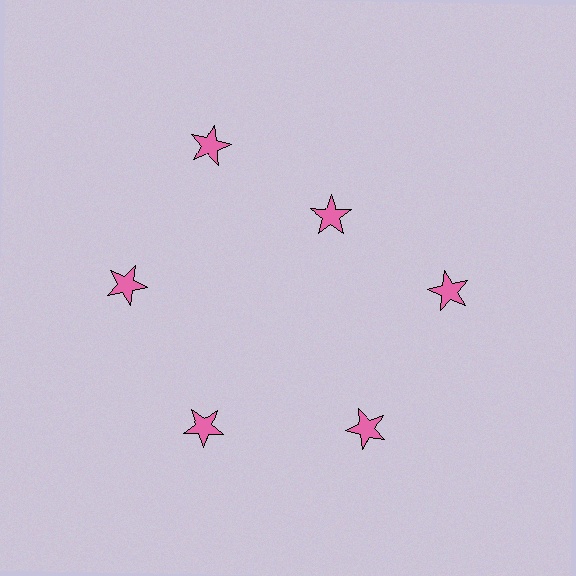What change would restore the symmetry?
The symmetry would be restored by moving it outward, back onto the ring so that all 6 stars sit at equal angles and equal distance from the center.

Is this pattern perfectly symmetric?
No. The 6 pink stars are arranged in a ring, but one element near the 1 o'clock position is pulled inward toward the center, breaking the 6-fold rotational symmetry.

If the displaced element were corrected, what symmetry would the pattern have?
It would have 6-fold rotational symmetry — the pattern would map onto itself every 60 degrees.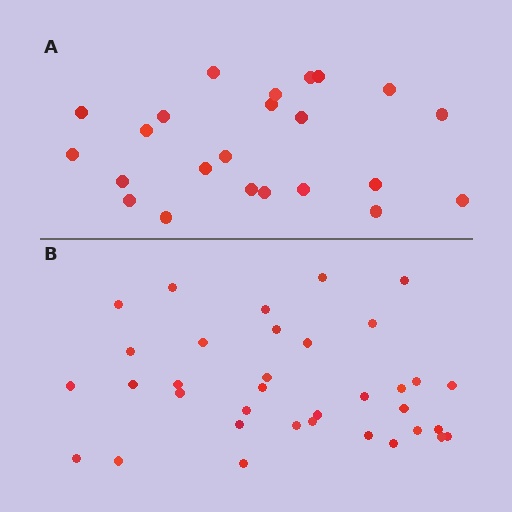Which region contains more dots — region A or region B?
Region B (the bottom region) has more dots.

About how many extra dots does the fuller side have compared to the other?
Region B has roughly 12 or so more dots than region A.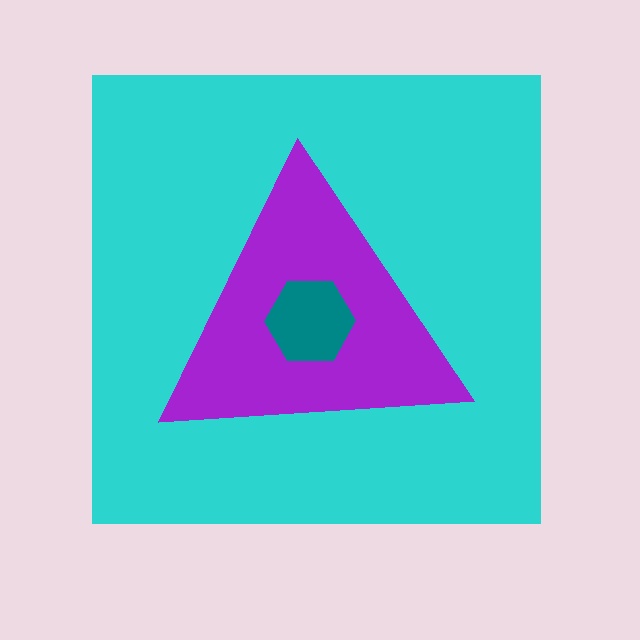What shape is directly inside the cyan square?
The purple triangle.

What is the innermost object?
The teal hexagon.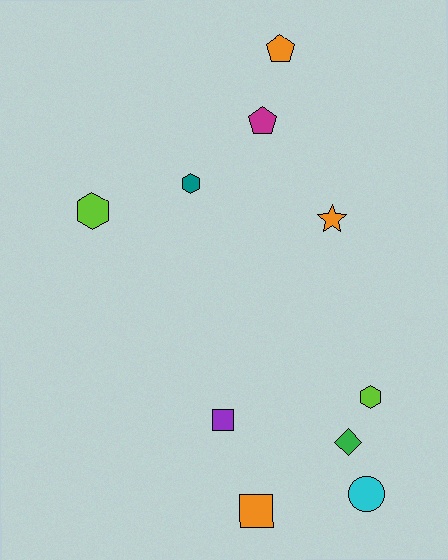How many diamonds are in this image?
There is 1 diamond.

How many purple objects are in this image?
There is 1 purple object.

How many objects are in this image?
There are 10 objects.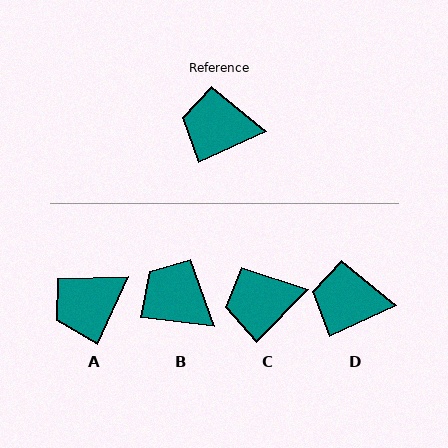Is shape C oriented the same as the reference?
No, it is off by about 21 degrees.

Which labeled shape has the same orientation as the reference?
D.